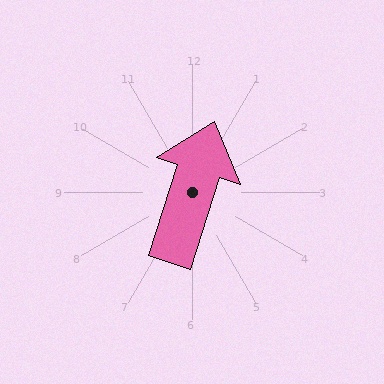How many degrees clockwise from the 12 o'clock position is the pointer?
Approximately 18 degrees.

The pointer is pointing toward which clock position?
Roughly 1 o'clock.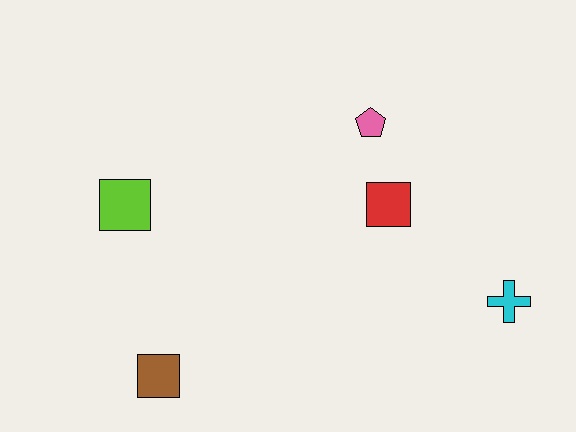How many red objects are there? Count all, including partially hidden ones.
There is 1 red object.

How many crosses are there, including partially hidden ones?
There is 1 cross.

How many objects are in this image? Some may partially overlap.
There are 5 objects.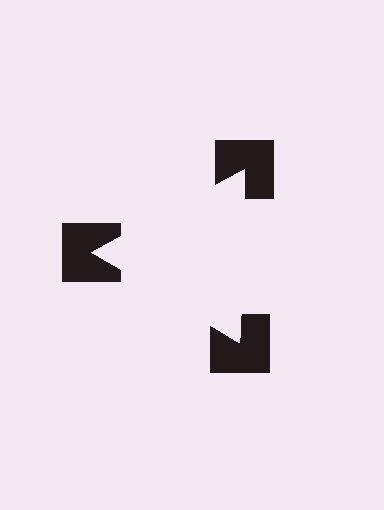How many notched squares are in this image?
There are 3 — one at each vertex of the illusory triangle.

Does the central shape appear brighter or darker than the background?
It typically appears slightly brighter than the background, even though no actual brightness change is drawn.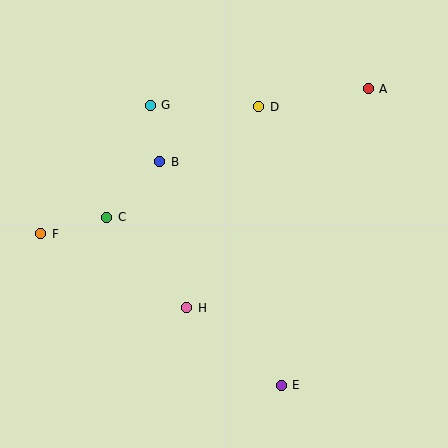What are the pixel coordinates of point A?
Point A is at (368, 89).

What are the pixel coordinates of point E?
Point E is at (281, 385).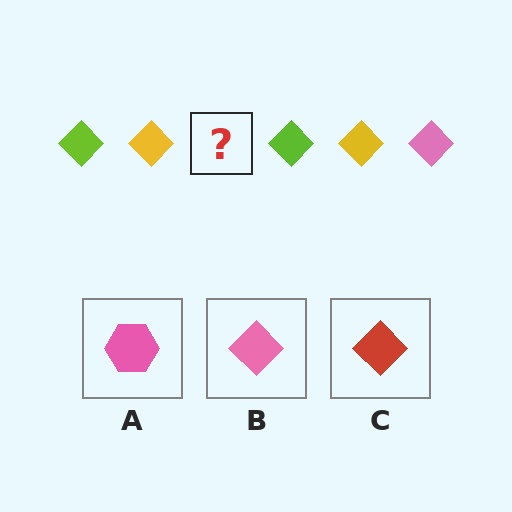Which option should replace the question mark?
Option B.